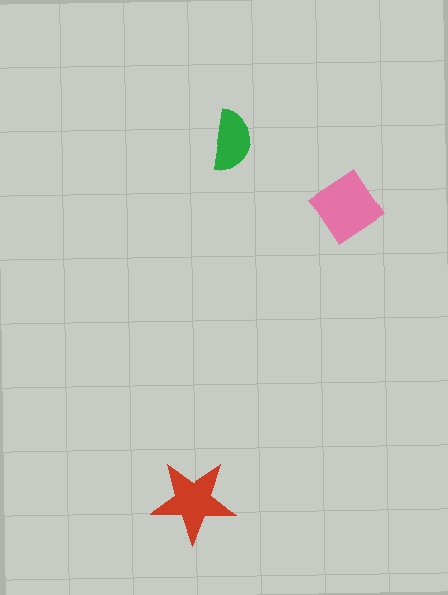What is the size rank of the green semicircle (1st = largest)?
3rd.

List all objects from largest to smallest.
The pink diamond, the red star, the green semicircle.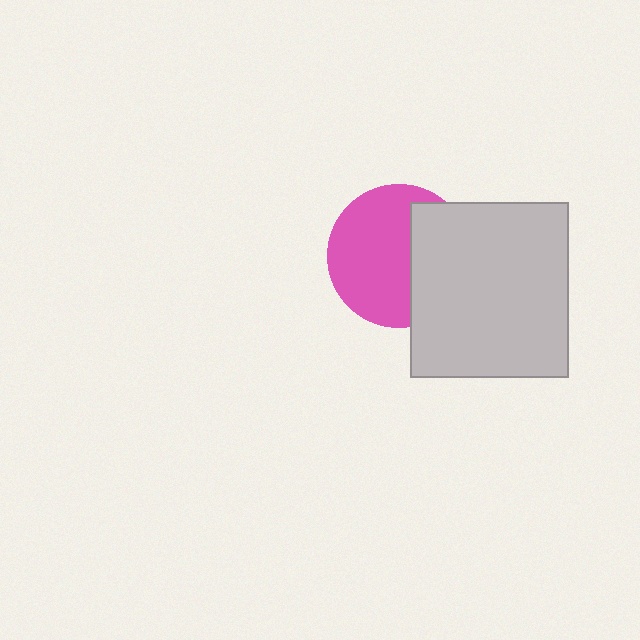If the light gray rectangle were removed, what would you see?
You would see the complete pink circle.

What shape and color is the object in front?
The object in front is a light gray rectangle.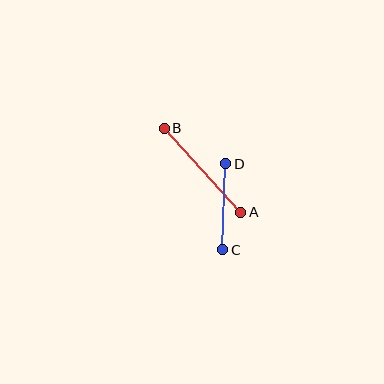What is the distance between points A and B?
The distance is approximately 113 pixels.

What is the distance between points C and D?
The distance is approximately 86 pixels.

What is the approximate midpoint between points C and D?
The midpoint is at approximately (224, 207) pixels.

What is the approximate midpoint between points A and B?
The midpoint is at approximately (202, 170) pixels.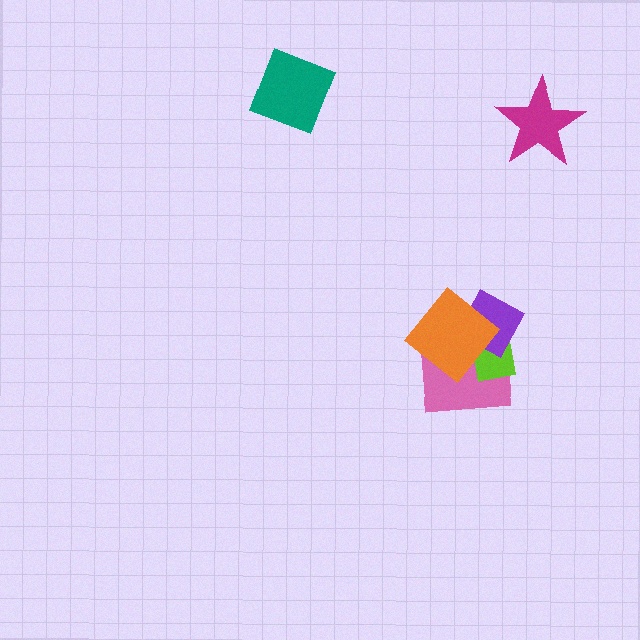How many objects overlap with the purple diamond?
3 objects overlap with the purple diamond.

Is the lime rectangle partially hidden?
Yes, it is partially covered by another shape.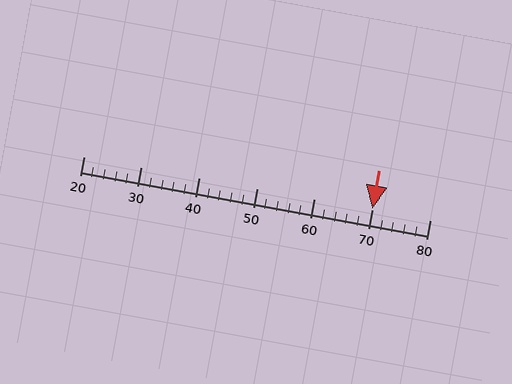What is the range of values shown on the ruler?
The ruler shows values from 20 to 80.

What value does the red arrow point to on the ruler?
The red arrow points to approximately 70.